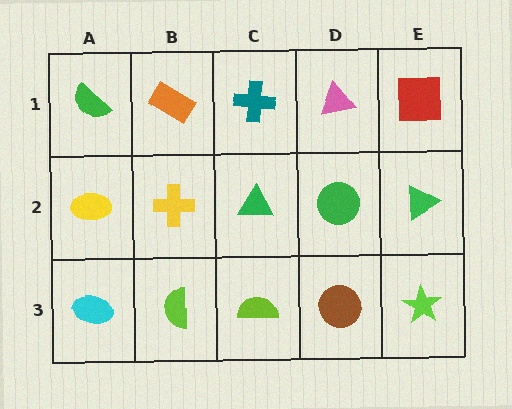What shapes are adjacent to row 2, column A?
A green semicircle (row 1, column A), a cyan ellipse (row 3, column A), a yellow cross (row 2, column B).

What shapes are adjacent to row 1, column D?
A green circle (row 2, column D), a teal cross (row 1, column C), a red square (row 1, column E).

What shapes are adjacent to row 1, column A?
A yellow ellipse (row 2, column A), an orange rectangle (row 1, column B).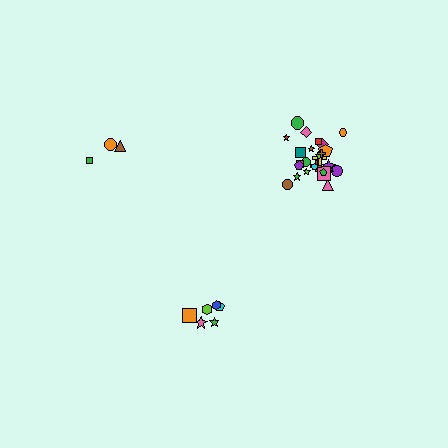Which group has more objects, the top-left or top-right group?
The top-right group.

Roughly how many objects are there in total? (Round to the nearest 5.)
Roughly 35 objects in total.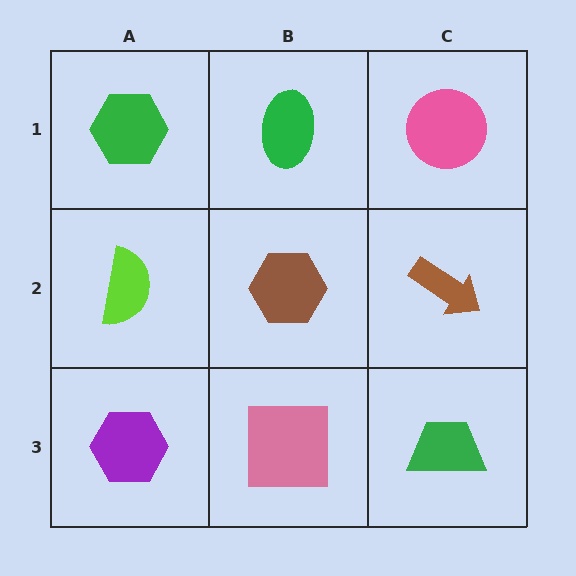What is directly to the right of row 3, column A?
A pink square.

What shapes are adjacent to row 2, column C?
A pink circle (row 1, column C), a green trapezoid (row 3, column C), a brown hexagon (row 2, column B).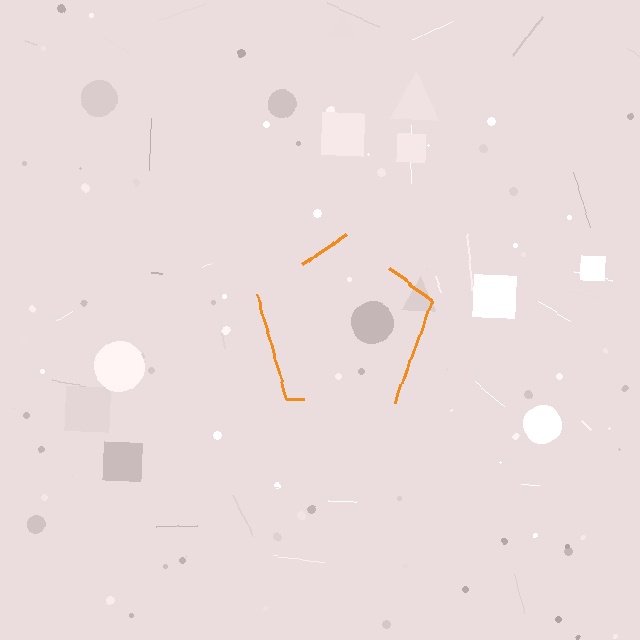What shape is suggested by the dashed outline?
The dashed outline suggests a pentagon.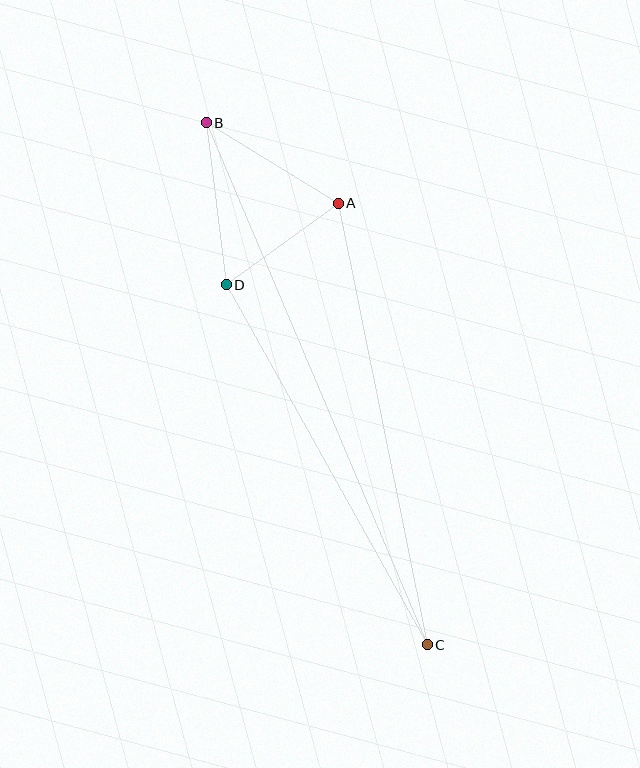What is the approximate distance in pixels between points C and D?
The distance between C and D is approximately 413 pixels.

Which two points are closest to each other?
Points A and D are closest to each other.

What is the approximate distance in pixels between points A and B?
The distance between A and B is approximately 154 pixels.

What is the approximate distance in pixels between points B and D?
The distance between B and D is approximately 163 pixels.